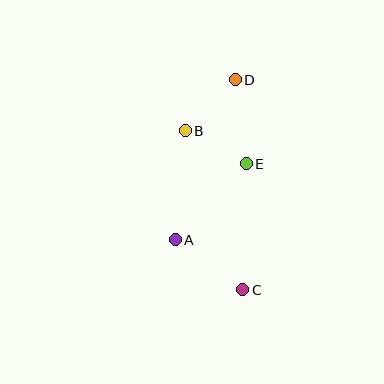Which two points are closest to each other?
Points B and E are closest to each other.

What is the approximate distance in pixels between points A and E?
The distance between A and E is approximately 104 pixels.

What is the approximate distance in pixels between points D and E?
The distance between D and E is approximately 85 pixels.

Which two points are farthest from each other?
Points C and D are farthest from each other.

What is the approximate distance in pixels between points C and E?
The distance between C and E is approximately 126 pixels.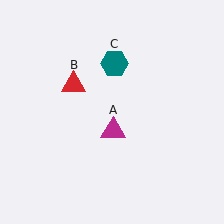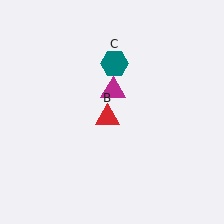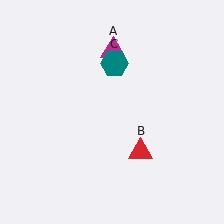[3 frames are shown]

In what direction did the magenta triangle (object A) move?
The magenta triangle (object A) moved up.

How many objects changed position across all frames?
2 objects changed position: magenta triangle (object A), red triangle (object B).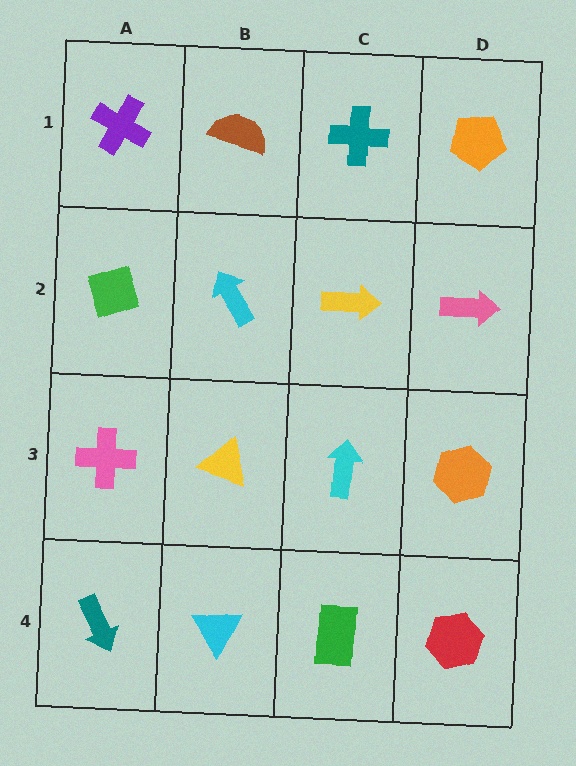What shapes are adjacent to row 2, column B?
A brown semicircle (row 1, column B), a yellow triangle (row 3, column B), a green diamond (row 2, column A), a yellow arrow (row 2, column C).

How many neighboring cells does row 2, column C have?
4.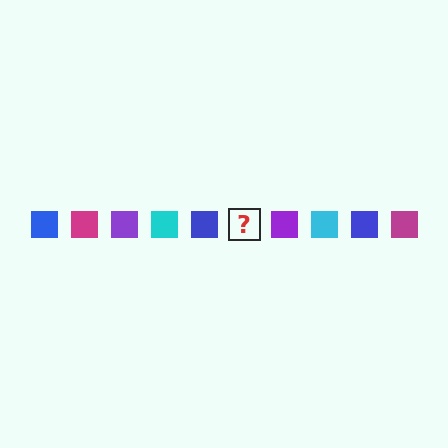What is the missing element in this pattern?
The missing element is a magenta square.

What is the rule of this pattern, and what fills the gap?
The rule is that the pattern cycles through blue, magenta, purple, cyan squares. The gap should be filled with a magenta square.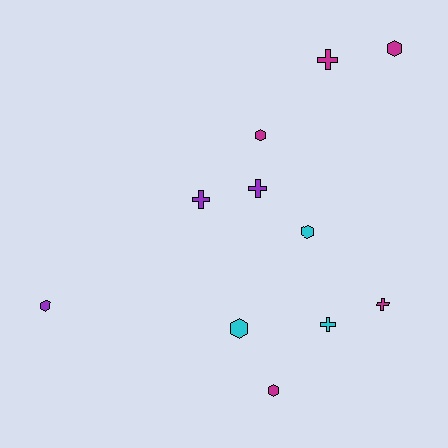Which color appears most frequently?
Magenta, with 5 objects.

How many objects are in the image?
There are 11 objects.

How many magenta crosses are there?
There are 2 magenta crosses.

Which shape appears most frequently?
Hexagon, with 6 objects.